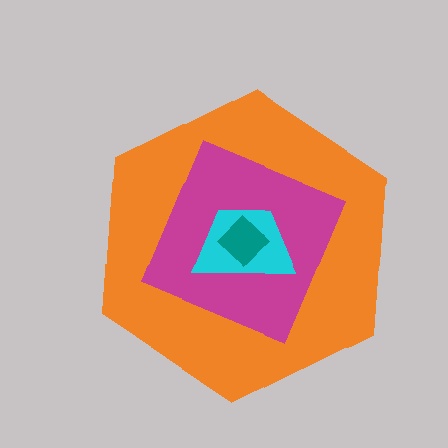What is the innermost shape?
The teal diamond.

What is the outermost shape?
The orange hexagon.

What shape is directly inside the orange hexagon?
The magenta square.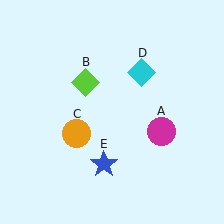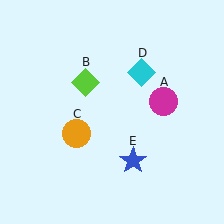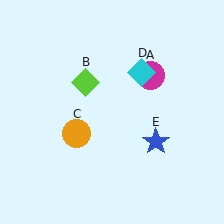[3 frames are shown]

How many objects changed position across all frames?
2 objects changed position: magenta circle (object A), blue star (object E).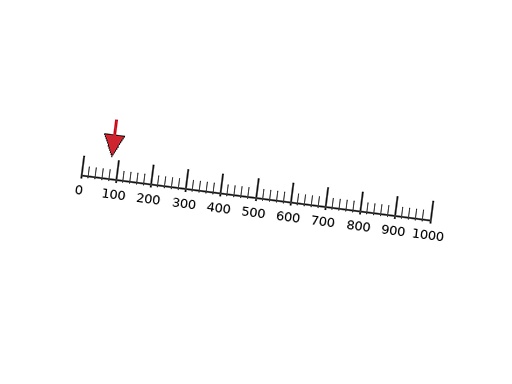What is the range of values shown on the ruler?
The ruler shows values from 0 to 1000.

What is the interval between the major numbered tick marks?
The major tick marks are spaced 100 units apart.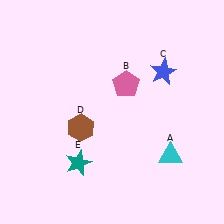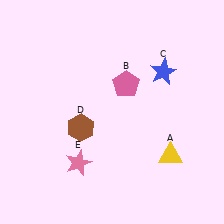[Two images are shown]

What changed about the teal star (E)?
In Image 1, E is teal. In Image 2, it changed to pink.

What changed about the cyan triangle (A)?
In Image 1, A is cyan. In Image 2, it changed to yellow.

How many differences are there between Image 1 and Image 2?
There are 2 differences between the two images.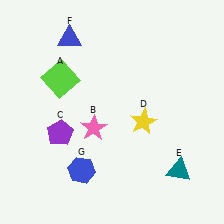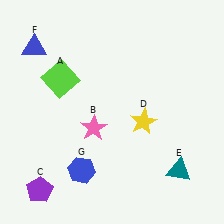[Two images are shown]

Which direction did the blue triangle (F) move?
The blue triangle (F) moved left.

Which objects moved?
The objects that moved are: the purple pentagon (C), the blue triangle (F).